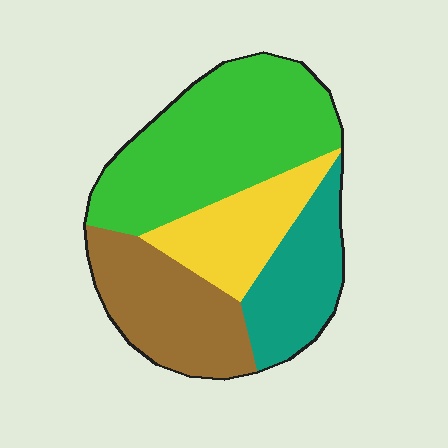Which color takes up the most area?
Green, at roughly 40%.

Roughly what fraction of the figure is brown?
Brown takes up about one quarter (1/4) of the figure.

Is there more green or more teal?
Green.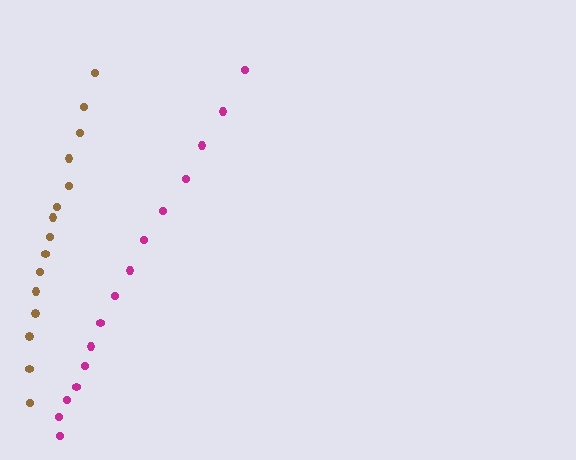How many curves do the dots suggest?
There are 2 distinct paths.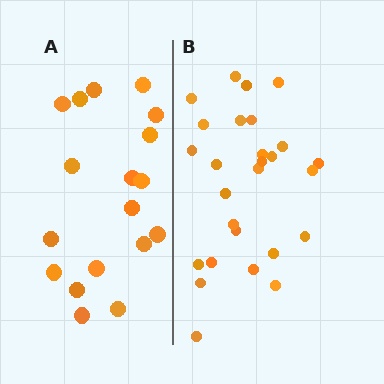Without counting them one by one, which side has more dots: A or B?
Region B (the right region) has more dots.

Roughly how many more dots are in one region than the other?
Region B has roughly 8 or so more dots than region A.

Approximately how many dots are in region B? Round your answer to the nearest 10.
About 30 dots. (The exact count is 27, which rounds to 30.)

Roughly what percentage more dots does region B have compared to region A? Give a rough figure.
About 50% more.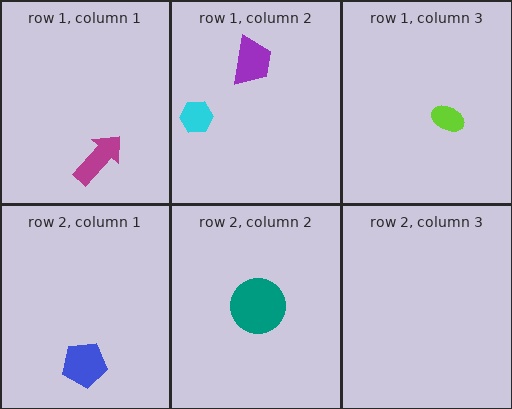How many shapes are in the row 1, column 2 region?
2.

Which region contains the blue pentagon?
The row 2, column 1 region.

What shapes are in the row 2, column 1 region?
The blue pentagon.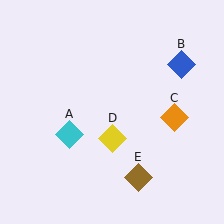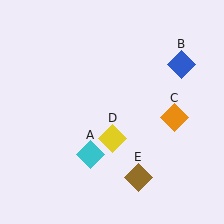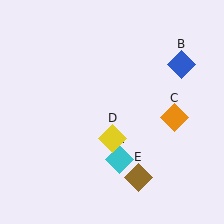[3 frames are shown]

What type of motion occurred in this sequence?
The cyan diamond (object A) rotated counterclockwise around the center of the scene.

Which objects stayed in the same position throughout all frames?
Blue diamond (object B) and orange diamond (object C) and yellow diamond (object D) and brown diamond (object E) remained stationary.